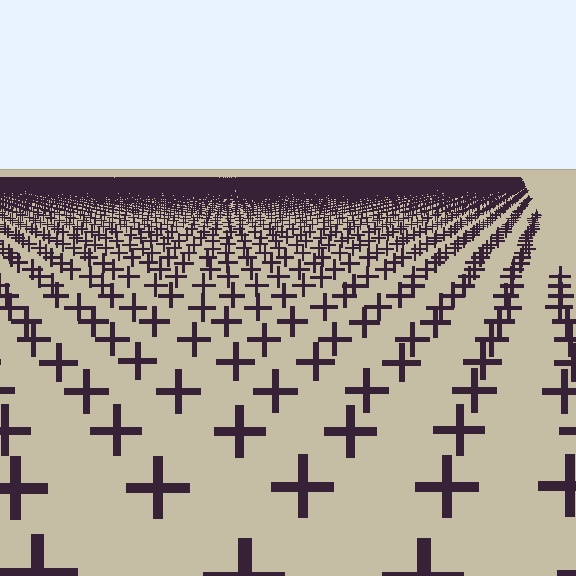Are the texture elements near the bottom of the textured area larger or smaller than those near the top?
Larger. Near the bottom, elements are closer to the viewer and appear at a bigger on-screen size.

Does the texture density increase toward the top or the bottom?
Density increases toward the top.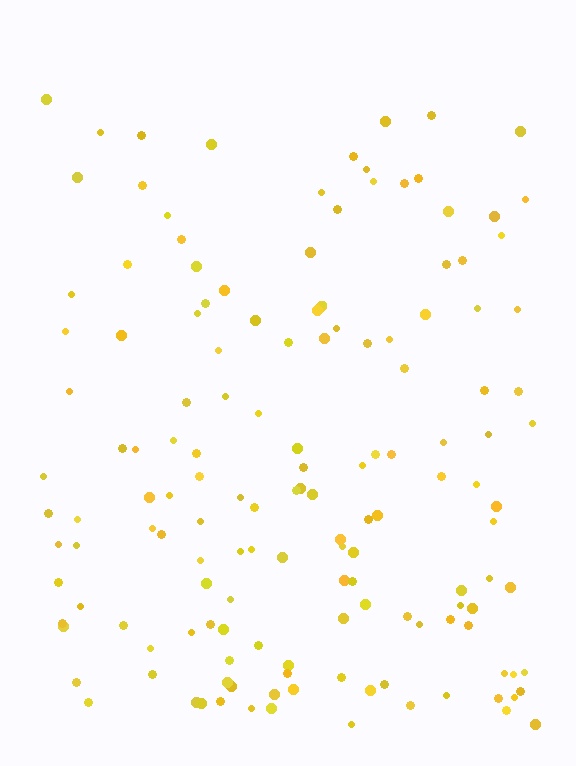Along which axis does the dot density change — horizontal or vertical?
Vertical.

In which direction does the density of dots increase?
From top to bottom, with the bottom side densest.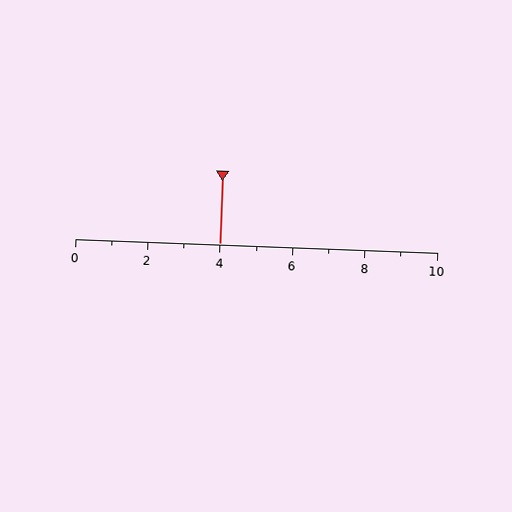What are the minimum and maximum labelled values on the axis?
The axis runs from 0 to 10.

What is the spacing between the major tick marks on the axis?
The major ticks are spaced 2 apart.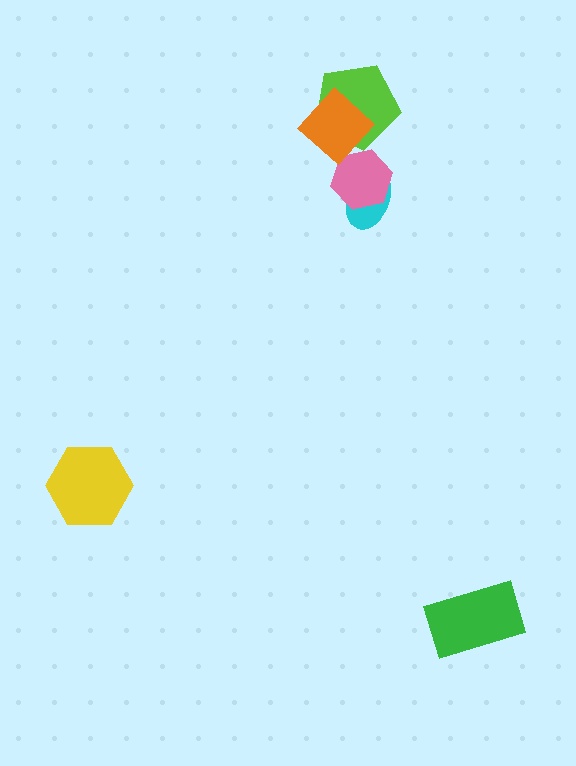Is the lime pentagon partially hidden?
Yes, it is partially covered by another shape.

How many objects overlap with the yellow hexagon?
0 objects overlap with the yellow hexagon.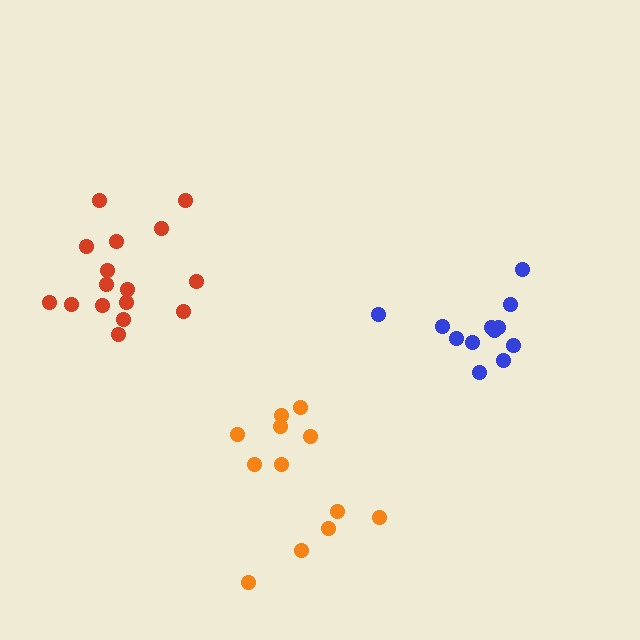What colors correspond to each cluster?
The clusters are colored: red, blue, orange.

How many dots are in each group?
Group 1: 16 dots, Group 2: 12 dots, Group 3: 12 dots (40 total).